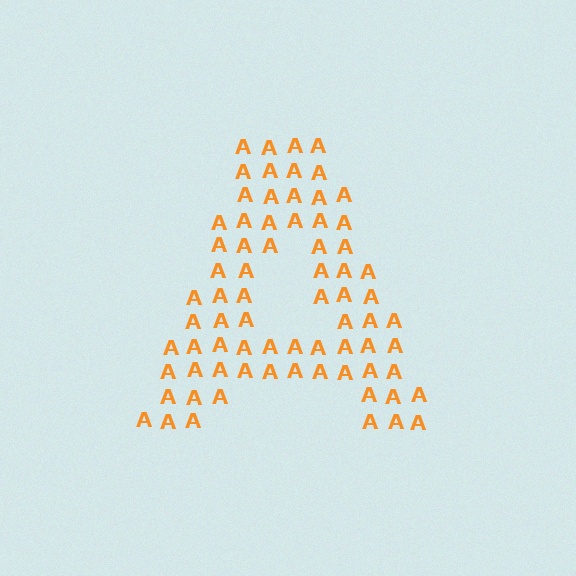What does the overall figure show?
The overall figure shows the letter A.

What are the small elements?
The small elements are letter A's.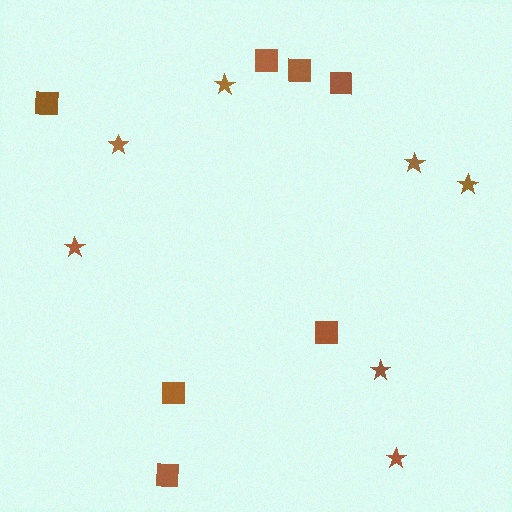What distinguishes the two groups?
There are 2 groups: one group of stars (7) and one group of squares (7).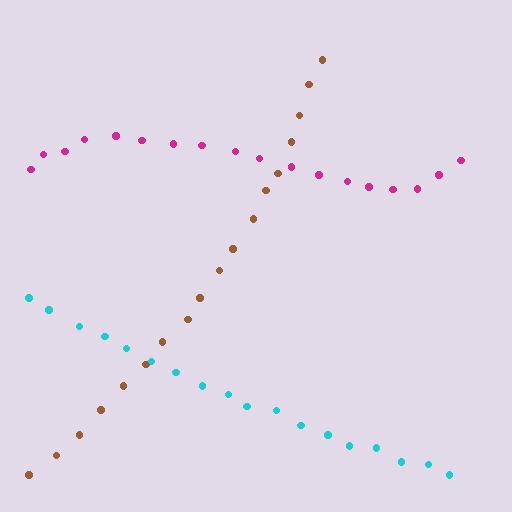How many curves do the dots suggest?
There are 3 distinct paths.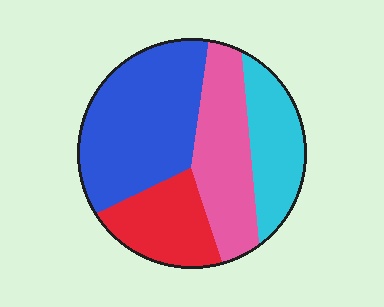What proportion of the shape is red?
Red covers around 20% of the shape.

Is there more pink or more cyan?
Pink.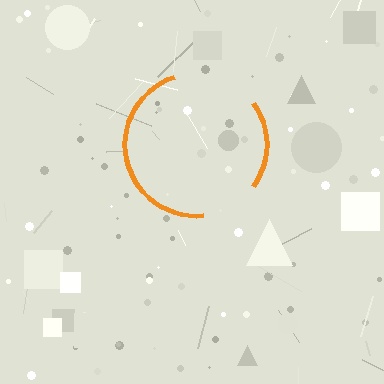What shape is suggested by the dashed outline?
The dashed outline suggests a circle.